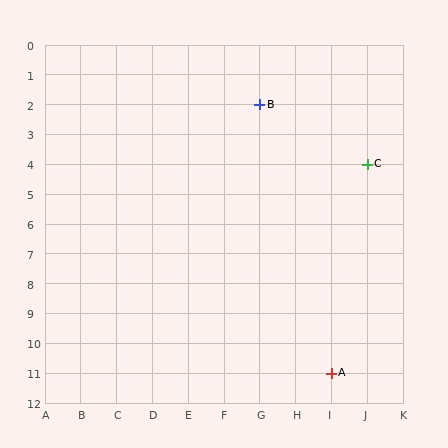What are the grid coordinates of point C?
Point C is at grid coordinates (J, 4).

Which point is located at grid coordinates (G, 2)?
Point B is at (G, 2).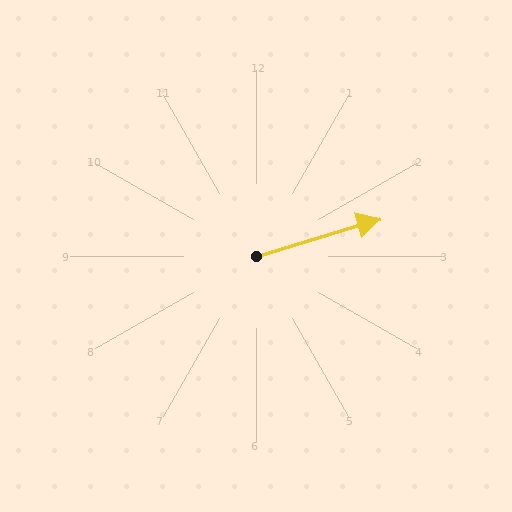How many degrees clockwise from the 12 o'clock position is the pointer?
Approximately 73 degrees.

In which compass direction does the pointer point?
East.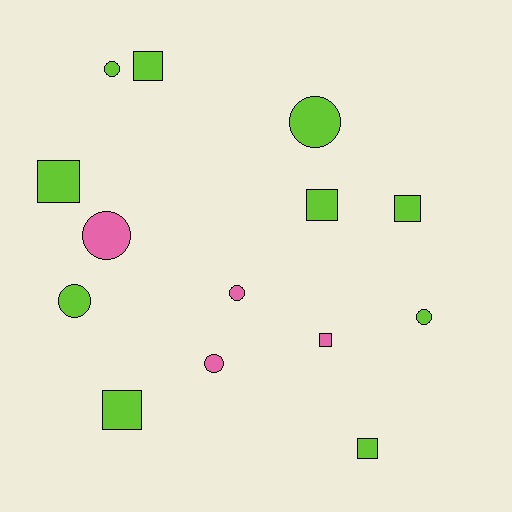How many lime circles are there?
There are 4 lime circles.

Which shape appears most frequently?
Square, with 7 objects.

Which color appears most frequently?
Lime, with 10 objects.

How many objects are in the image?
There are 14 objects.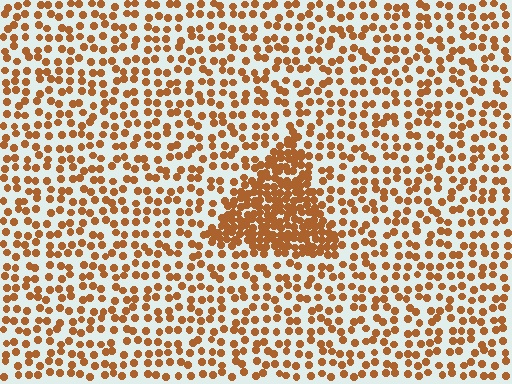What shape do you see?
I see a triangle.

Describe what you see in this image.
The image contains small brown elements arranged at two different densities. A triangle-shaped region is visible where the elements are more densely packed than the surrounding area.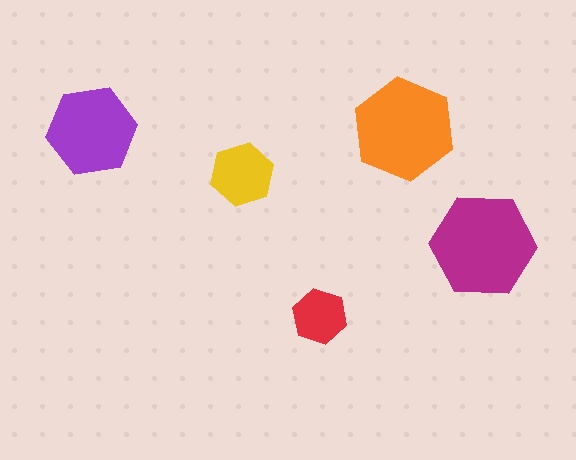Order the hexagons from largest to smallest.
the magenta one, the orange one, the purple one, the yellow one, the red one.